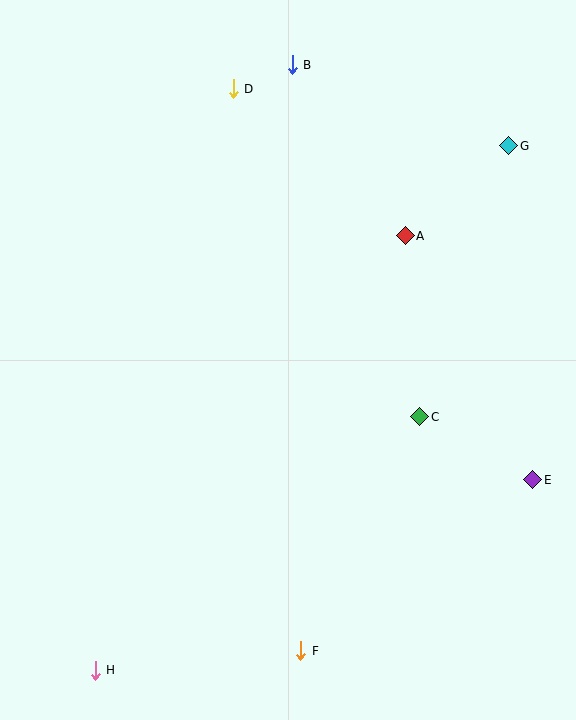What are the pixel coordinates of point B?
Point B is at (292, 65).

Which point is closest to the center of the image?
Point C at (420, 417) is closest to the center.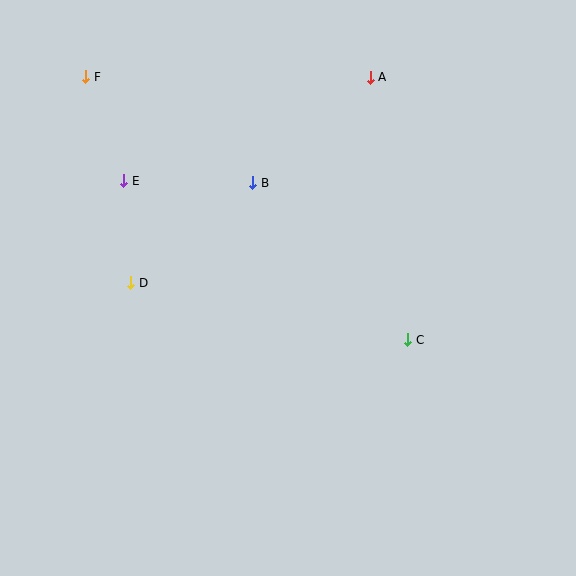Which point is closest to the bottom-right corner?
Point C is closest to the bottom-right corner.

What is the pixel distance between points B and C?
The distance between B and C is 220 pixels.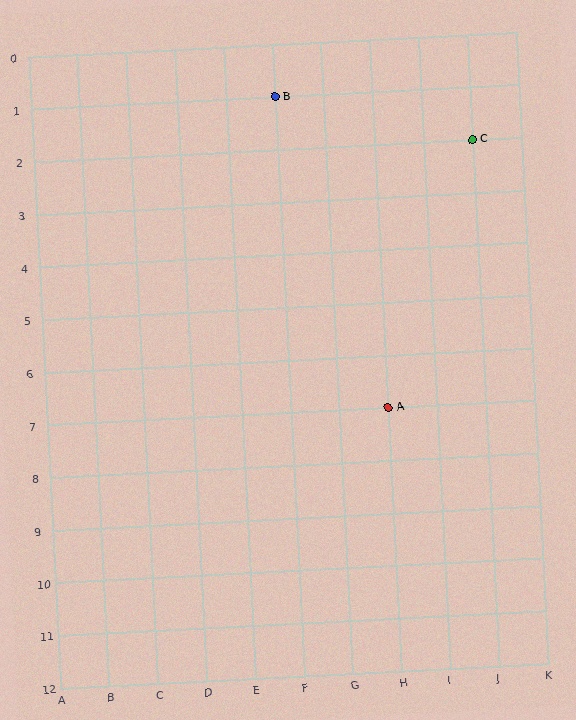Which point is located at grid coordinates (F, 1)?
Point B is at (F, 1).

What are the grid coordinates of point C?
Point C is at grid coordinates (J, 2).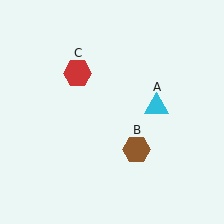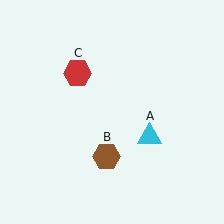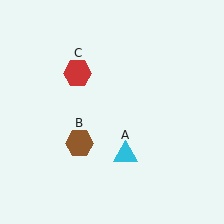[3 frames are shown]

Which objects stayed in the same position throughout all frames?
Red hexagon (object C) remained stationary.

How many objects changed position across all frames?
2 objects changed position: cyan triangle (object A), brown hexagon (object B).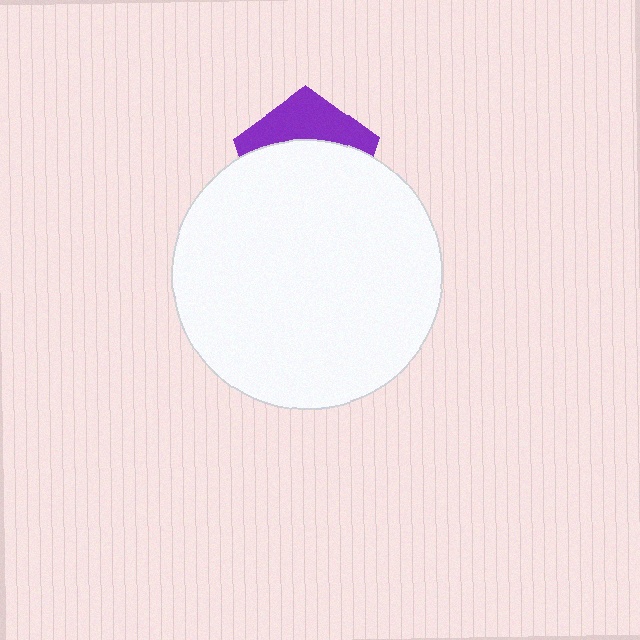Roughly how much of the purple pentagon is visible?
A small part of it is visible (roughly 34%).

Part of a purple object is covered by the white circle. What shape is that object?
It is a pentagon.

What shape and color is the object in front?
The object in front is a white circle.